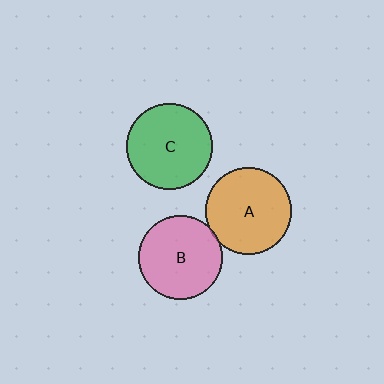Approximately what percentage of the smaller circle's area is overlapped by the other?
Approximately 5%.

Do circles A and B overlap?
Yes.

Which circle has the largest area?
Circle A (orange).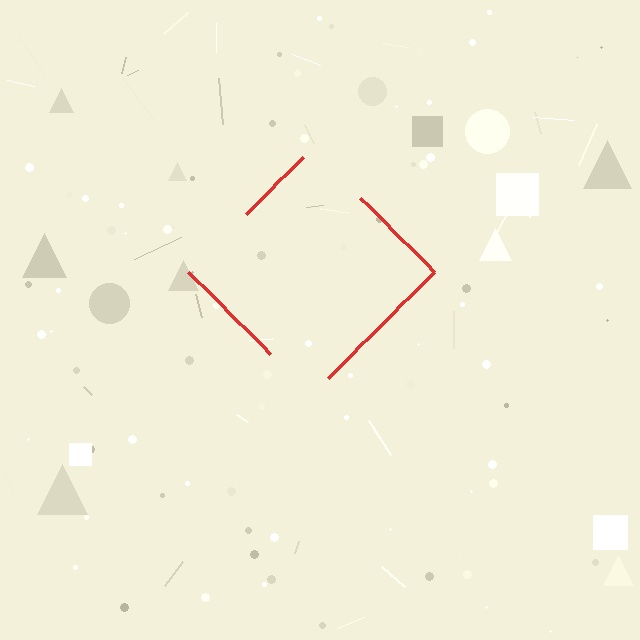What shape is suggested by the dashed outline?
The dashed outline suggests a diamond.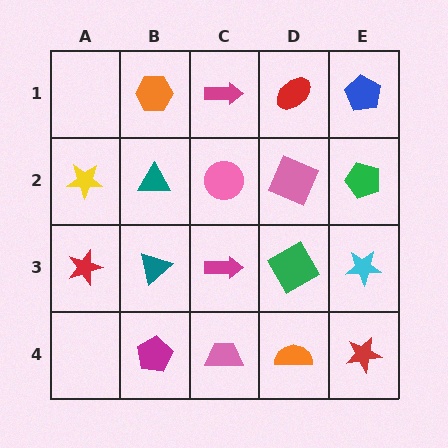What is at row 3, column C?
A magenta arrow.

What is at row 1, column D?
A red ellipse.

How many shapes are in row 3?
5 shapes.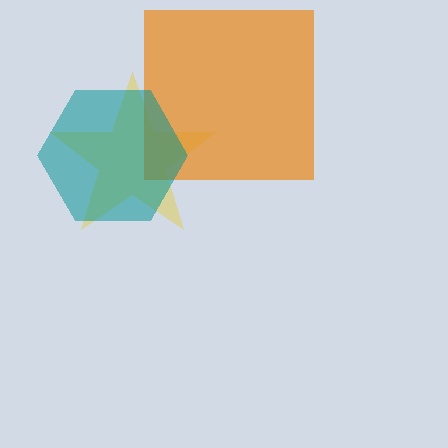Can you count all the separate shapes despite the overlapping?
Yes, there are 3 separate shapes.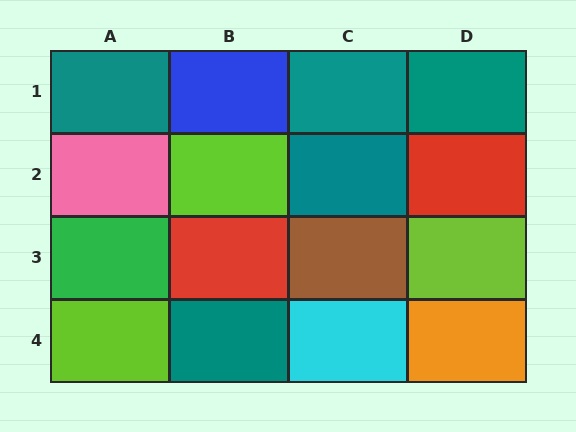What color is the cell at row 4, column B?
Teal.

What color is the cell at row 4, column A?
Lime.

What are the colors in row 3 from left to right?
Green, red, brown, lime.